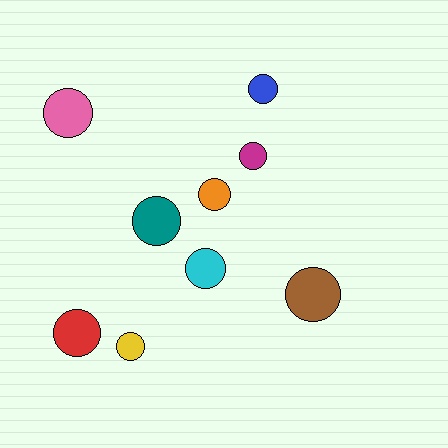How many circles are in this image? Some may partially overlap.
There are 9 circles.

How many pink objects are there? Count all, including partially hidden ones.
There is 1 pink object.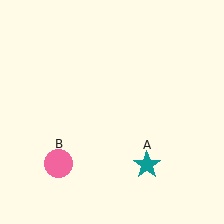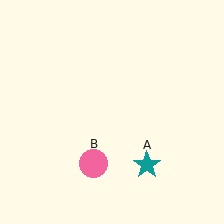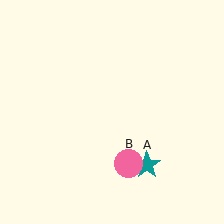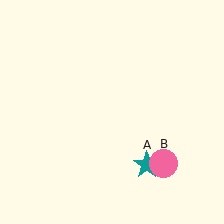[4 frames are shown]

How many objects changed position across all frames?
1 object changed position: pink circle (object B).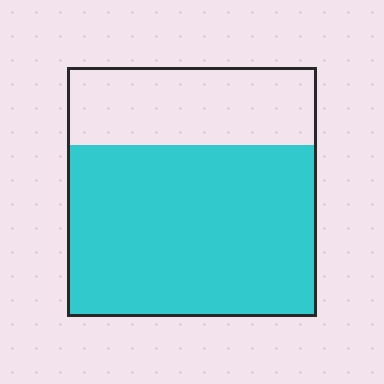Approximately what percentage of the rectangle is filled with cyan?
Approximately 70%.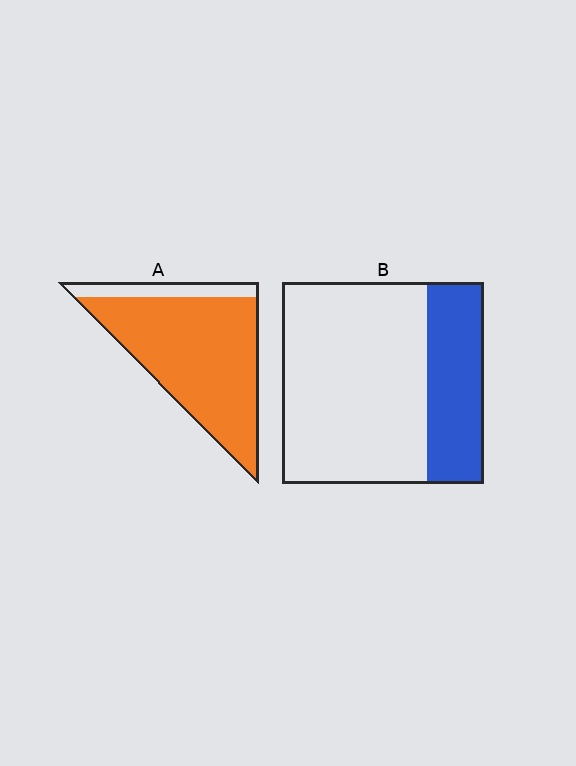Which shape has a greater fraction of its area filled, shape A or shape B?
Shape A.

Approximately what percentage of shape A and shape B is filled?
A is approximately 85% and B is approximately 30%.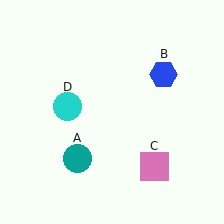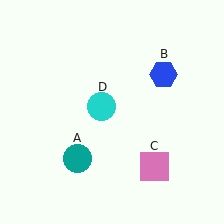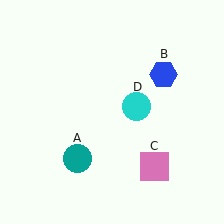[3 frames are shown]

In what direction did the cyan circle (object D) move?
The cyan circle (object D) moved right.